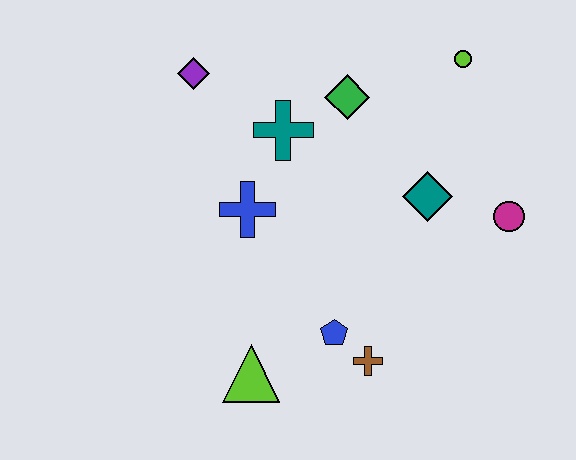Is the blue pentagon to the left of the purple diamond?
No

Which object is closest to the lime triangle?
The blue pentagon is closest to the lime triangle.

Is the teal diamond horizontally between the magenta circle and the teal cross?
Yes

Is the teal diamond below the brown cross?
No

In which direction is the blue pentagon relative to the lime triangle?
The blue pentagon is to the right of the lime triangle.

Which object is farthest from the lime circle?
The lime triangle is farthest from the lime circle.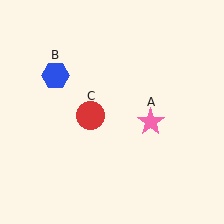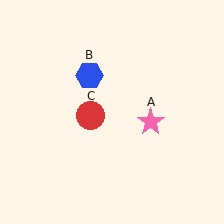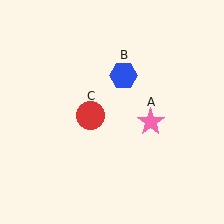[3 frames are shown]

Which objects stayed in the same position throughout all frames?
Pink star (object A) and red circle (object C) remained stationary.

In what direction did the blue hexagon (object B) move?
The blue hexagon (object B) moved right.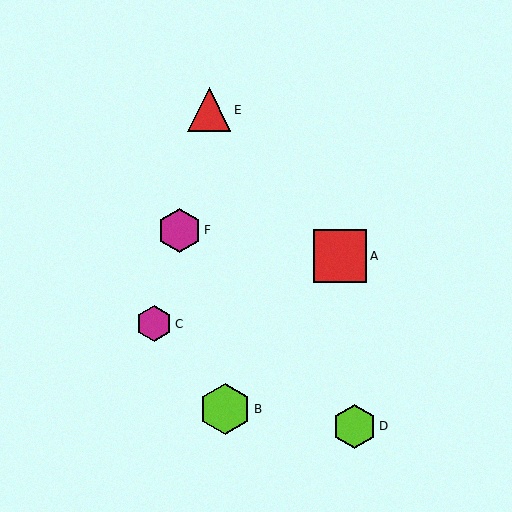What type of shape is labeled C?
Shape C is a magenta hexagon.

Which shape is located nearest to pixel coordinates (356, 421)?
The lime hexagon (labeled D) at (354, 426) is nearest to that location.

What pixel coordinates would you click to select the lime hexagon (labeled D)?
Click at (354, 426) to select the lime hexagon D.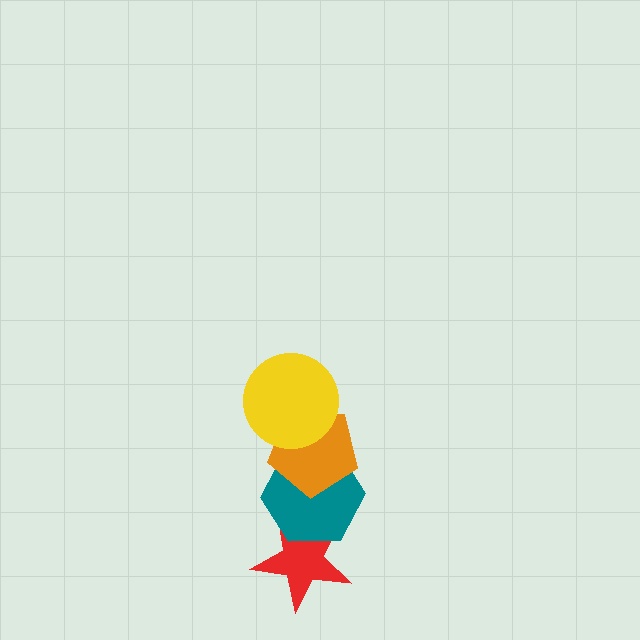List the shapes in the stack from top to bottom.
From top to bottom: the yellow circle, the orange pentagon, the teal hexagon, the red star.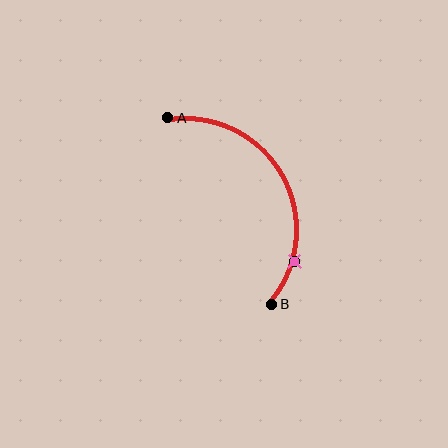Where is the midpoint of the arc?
The arc midpoint is the point on the curve farthest from the straight line joining A and B. It sits to the right of that line.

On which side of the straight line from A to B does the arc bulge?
The arc bulges to the right of the straight line connecting A and B.